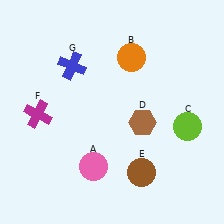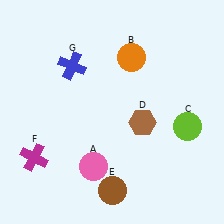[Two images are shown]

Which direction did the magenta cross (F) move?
The magenta cross (F) moved down.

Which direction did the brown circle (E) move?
The brown circle (E) moved left.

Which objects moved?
The objects that moved are: the brown circle (E), the magenta cross (F).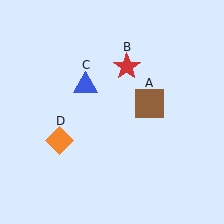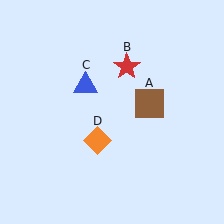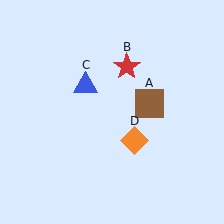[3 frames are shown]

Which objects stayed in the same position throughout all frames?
Brown square (object A) and red star (object B) and blue triangle (object C) remained stationary.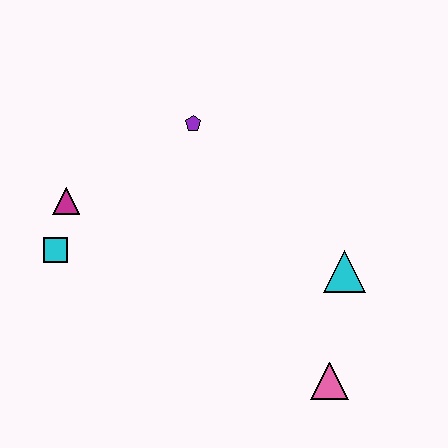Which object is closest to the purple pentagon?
The magenta triangle is closest to the purple pentagon.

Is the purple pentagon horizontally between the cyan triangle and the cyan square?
Yes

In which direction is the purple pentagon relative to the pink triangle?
The purple pentagon is above the pink triangle.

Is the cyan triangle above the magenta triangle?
No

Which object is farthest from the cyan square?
The pink triangle is farthest from the cyan square.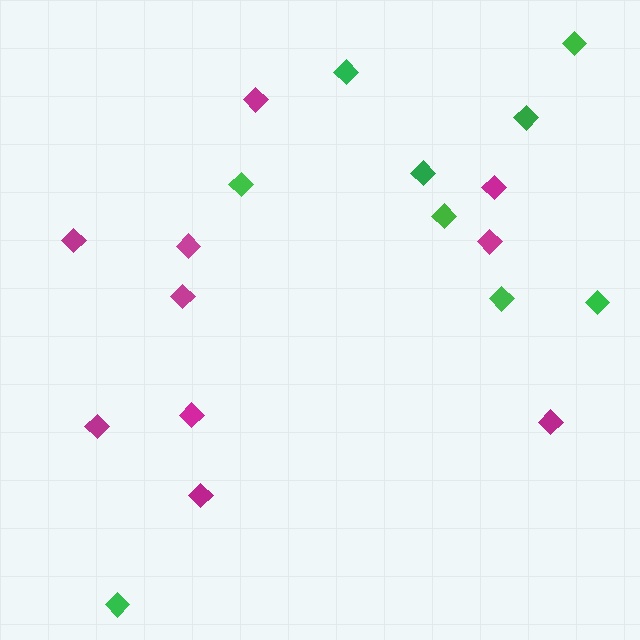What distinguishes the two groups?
There are 2 groups: one group of green diamonds (9) and one group of magenta diamonds (10).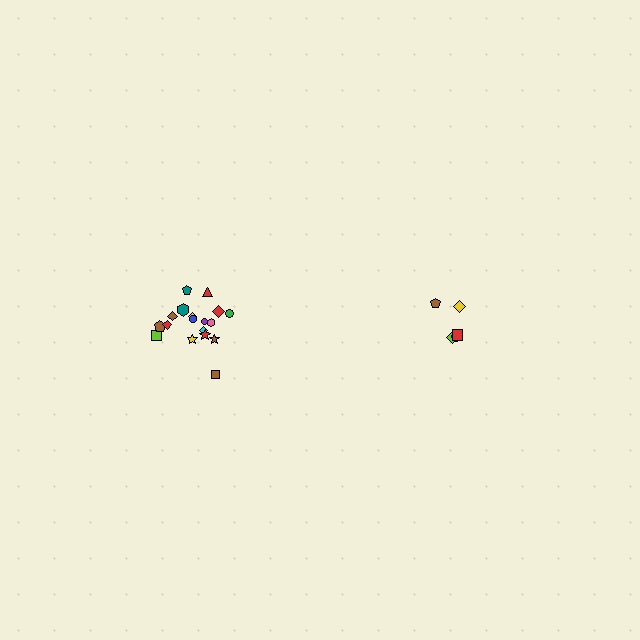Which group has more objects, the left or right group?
The left group.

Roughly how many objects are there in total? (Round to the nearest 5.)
Roughly 25 objects in total.